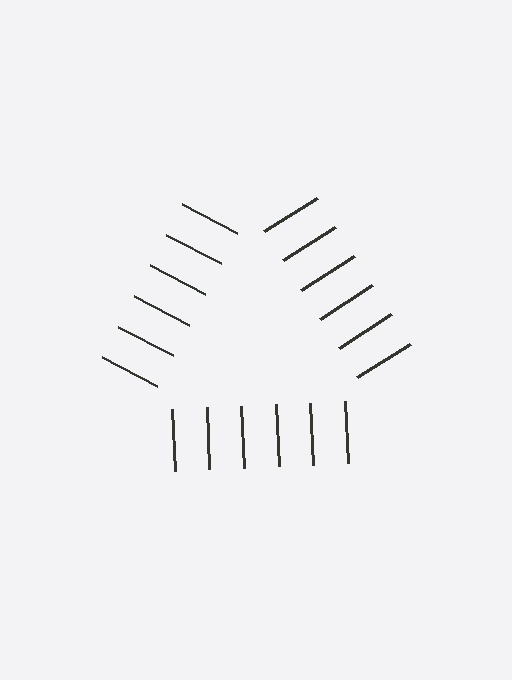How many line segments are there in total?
18 — 6 along each of the 3 edges.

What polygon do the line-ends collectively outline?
An illusory triangle — the line segments terminate on its edges but no continuous stroke is drawn.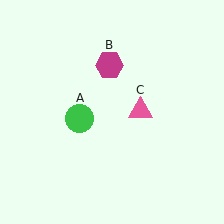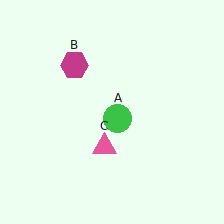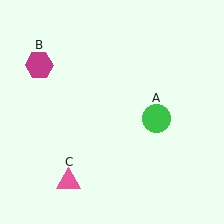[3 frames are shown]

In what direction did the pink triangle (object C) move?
The pink triangle (object C) moved down and to the left.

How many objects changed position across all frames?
3 objects changed position: green circle (object A), magenta hexagon (object B), pink triangle (object C).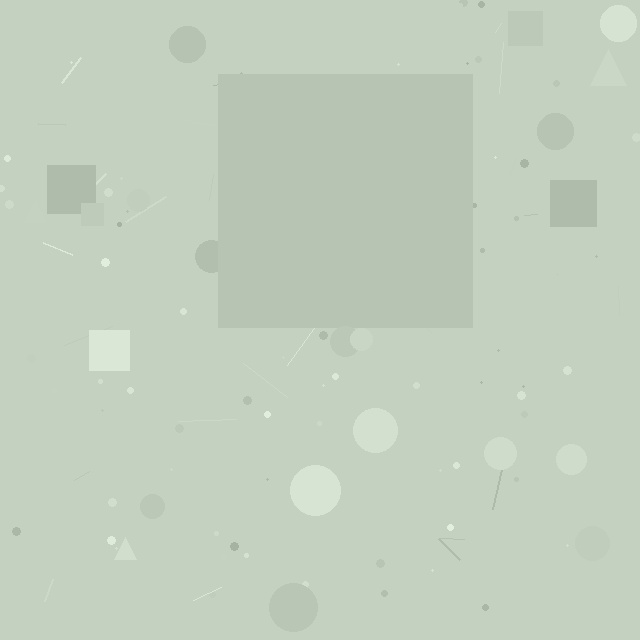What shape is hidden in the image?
A square is hidden in the image.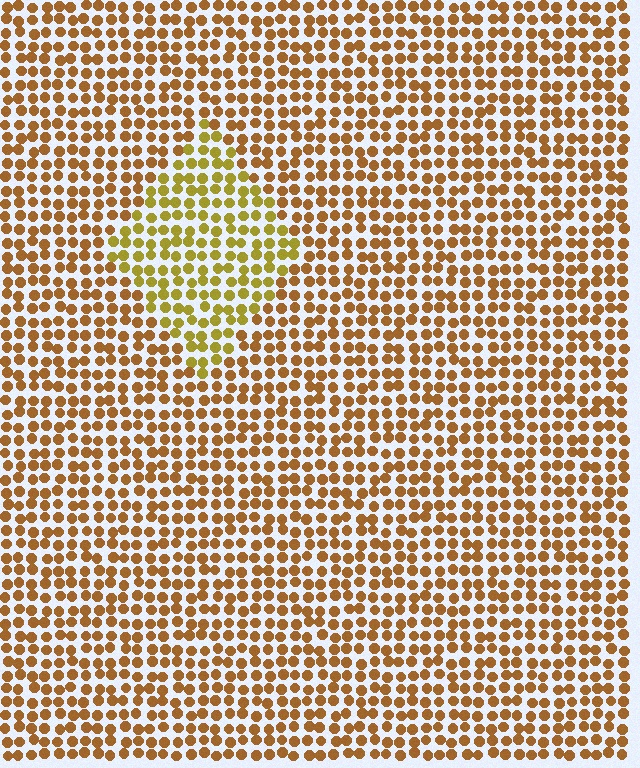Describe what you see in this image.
The image is filled with small brown elements in a uniform arrangement. A diamond-shaped region is visible where the elements are tinted to a slightly different hue, forming a subtle color boundary.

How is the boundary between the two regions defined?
The boundary is defined purely by a slight shift in hue (about 27 degrees). Spacing, size, and orientation are identical on both sides.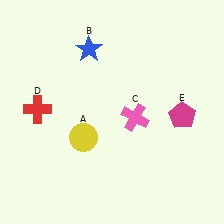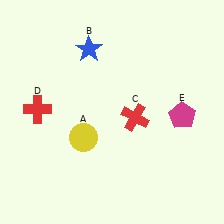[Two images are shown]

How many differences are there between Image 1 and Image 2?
There is 1 difference between the two images.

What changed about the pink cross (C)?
In Image 1, C is pink. In Image 2, it changed to red.